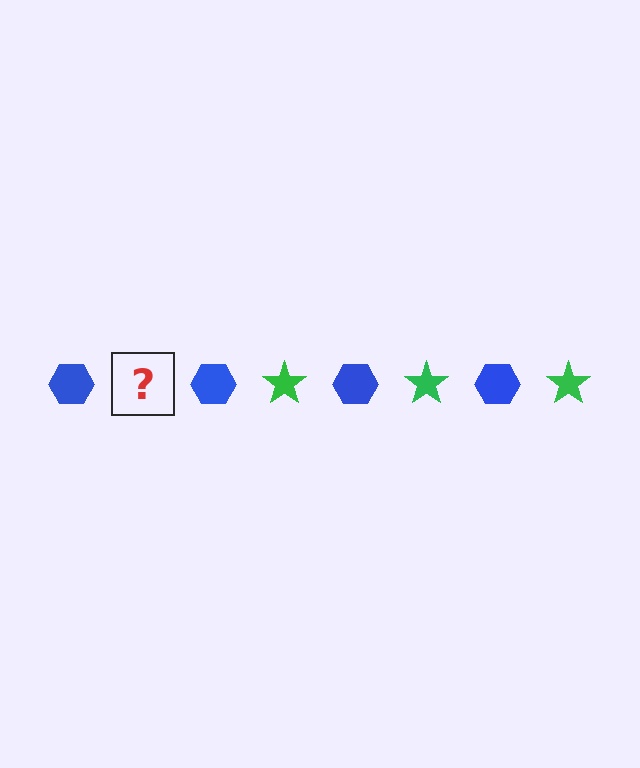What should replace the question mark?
The question mark should be replaced with a green star.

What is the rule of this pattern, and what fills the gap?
The rule is that the pattern alternates between blue hexagon and green star. The gap should be filled with a green star.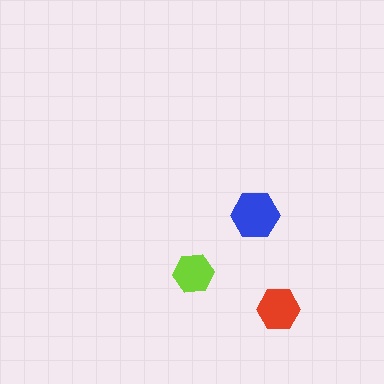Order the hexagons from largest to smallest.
the blue one, the red one, the lime one.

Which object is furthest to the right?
The red hexagon is rightmost.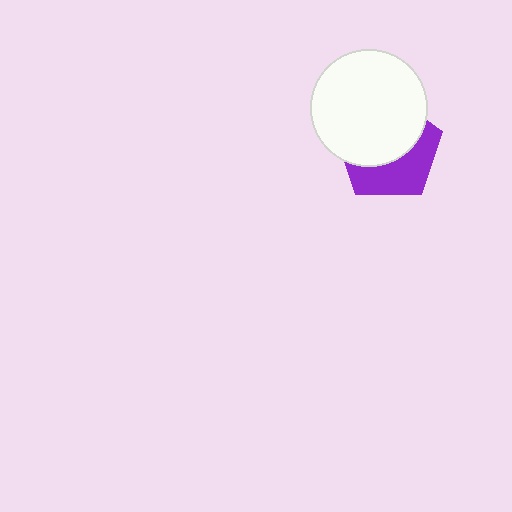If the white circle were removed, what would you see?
You would see the complete purple pentagon.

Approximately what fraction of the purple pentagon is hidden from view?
Roughly 57% of the purple pentagon is hidden behind the white circle.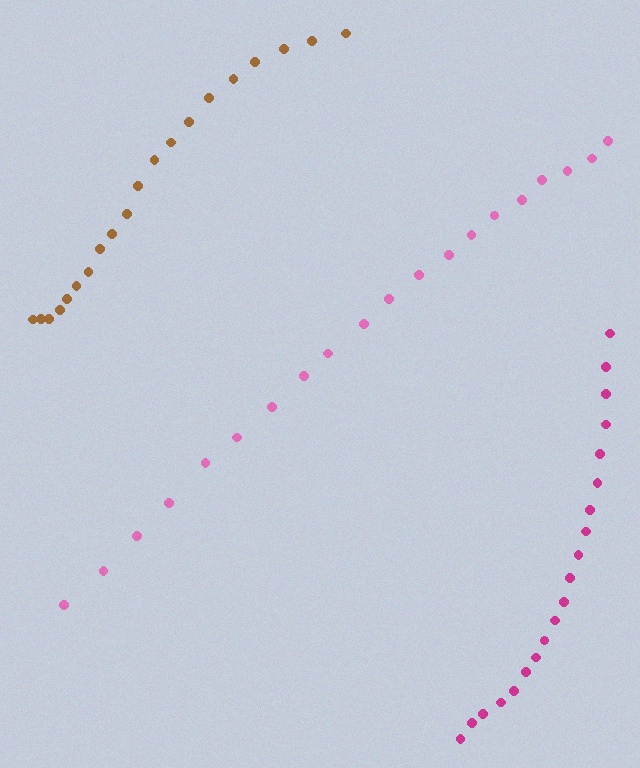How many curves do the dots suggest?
There are 3 distinct paths.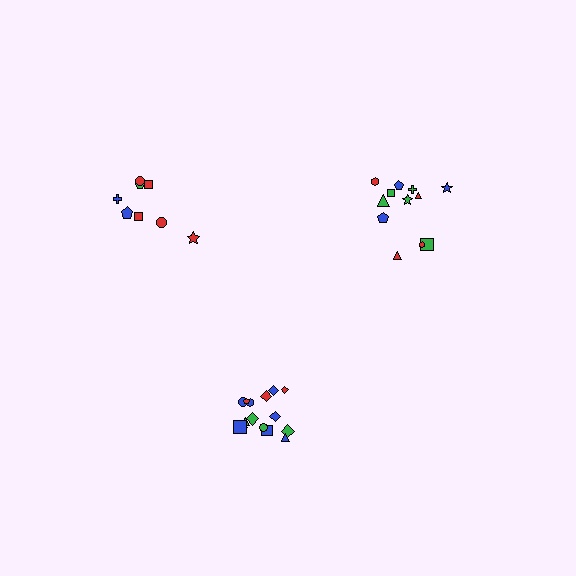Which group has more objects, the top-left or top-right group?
The top-right group.